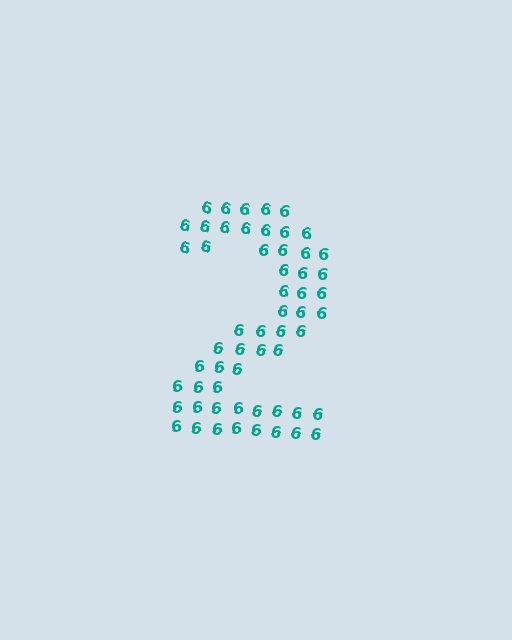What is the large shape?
The large shape is the digit 2.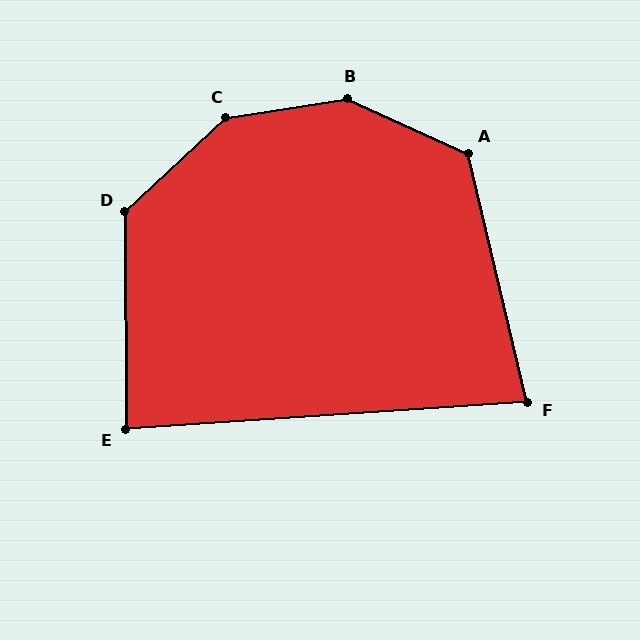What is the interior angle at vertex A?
Approximately 128 degrees (obtuse).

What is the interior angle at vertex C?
Approximately 146 degrees (obtuse).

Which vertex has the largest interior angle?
B, at approximately 147 degrees.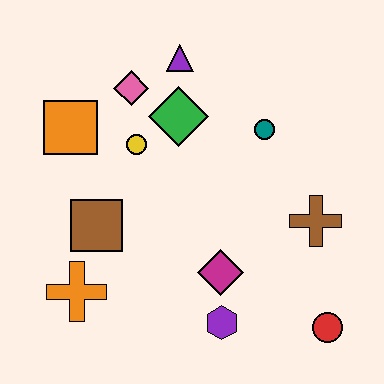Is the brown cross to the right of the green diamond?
Yes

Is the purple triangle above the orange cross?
Yes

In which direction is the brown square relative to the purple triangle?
The brown square is below the purple triangle.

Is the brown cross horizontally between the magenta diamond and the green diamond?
No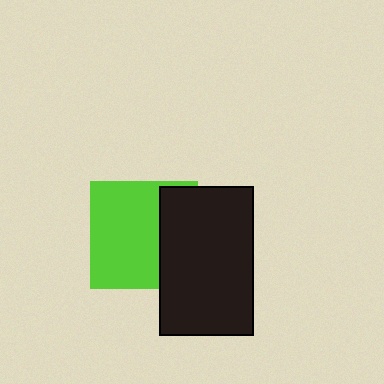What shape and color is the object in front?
The object in front is a black rectangle.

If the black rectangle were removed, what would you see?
You would see the complete lime square.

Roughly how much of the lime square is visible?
Most of it is visible (roughly 66%).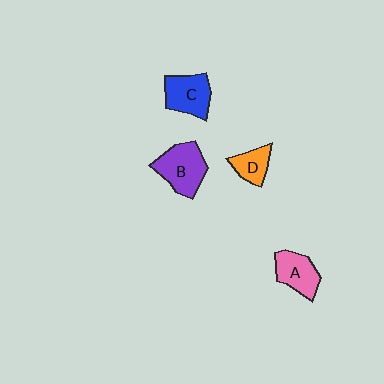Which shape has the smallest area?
Shape D (orange).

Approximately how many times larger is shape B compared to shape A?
Approximately 1.3 times.